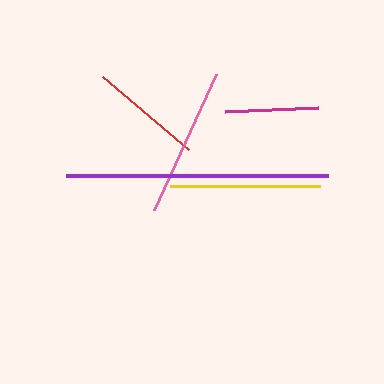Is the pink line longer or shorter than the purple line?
The purple line is longer than the pink line.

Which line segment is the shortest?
The magenta line is the shortest at approximately 93 pixels.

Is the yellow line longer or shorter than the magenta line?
The yellow line is longer than the magenta line.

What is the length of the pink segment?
The pink segment is approximately 150 pixels long.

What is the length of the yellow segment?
The yellow segment is approximately 150 pixels long.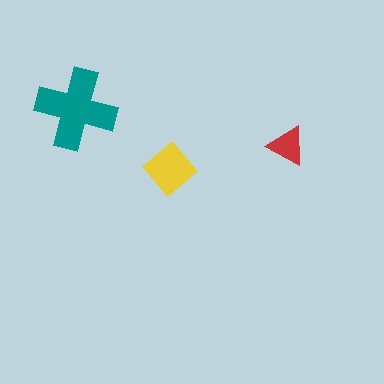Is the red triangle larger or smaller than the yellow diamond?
Smaller.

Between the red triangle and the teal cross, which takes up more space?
The teal cross.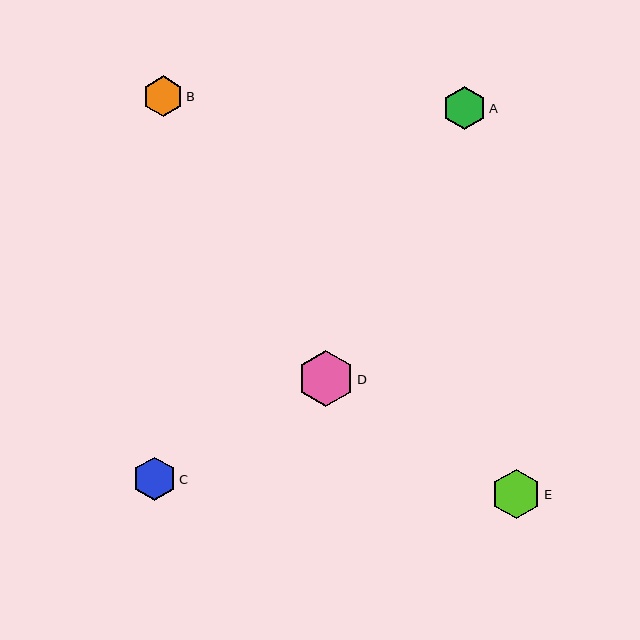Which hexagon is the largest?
Hexagon D is the largest with a size of approximately 56 pixels.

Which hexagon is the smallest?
Hexagon B is the smallest with a size of approximately 40 pixels.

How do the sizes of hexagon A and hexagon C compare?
Hexagon A and hexagon C are approximately the same size.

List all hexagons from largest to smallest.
From largest to smallest: D, E, A, C, B.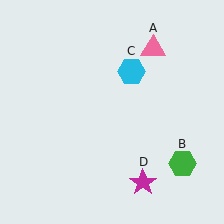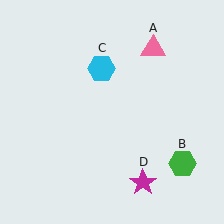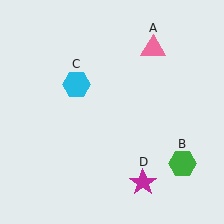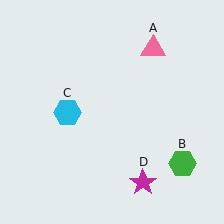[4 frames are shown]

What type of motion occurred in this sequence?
The cyan hexagon (object C) rotated counterclockwise around the center of the scene.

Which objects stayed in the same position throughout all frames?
Pink triangle (object A) and green hexagon (object B) and magenta star (object D) remained stationary.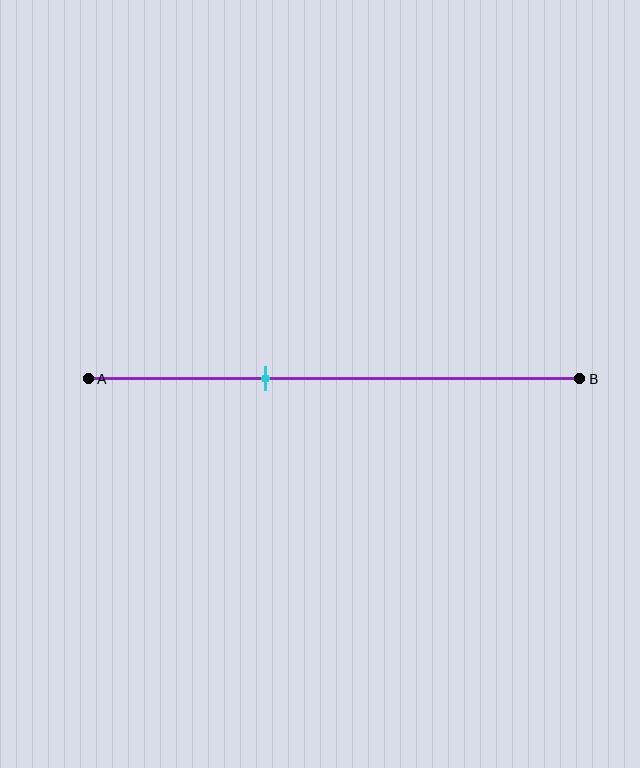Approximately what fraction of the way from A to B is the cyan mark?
The cyan mark is approximately 35% of the way from A to B.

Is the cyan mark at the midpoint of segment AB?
No, the mark is at about 35% from A, not at the 50% midpoint.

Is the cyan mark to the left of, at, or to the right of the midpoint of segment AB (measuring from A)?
The cyan mark is to the left of the midpoint of segment AB.